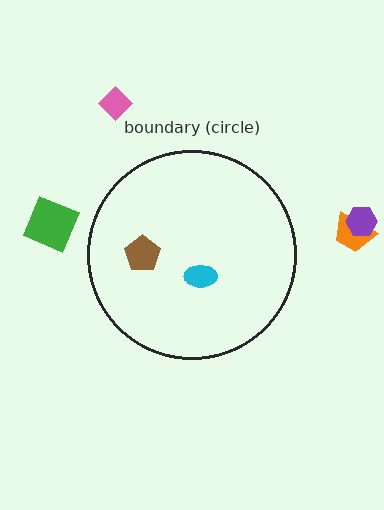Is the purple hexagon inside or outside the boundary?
Outside.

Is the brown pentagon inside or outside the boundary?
Inside.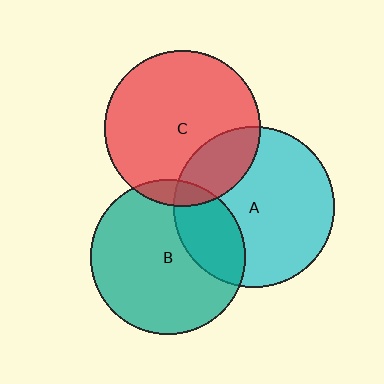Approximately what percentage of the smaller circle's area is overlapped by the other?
Approximately 25%.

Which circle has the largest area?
Circle A (cyan).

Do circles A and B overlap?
Yes.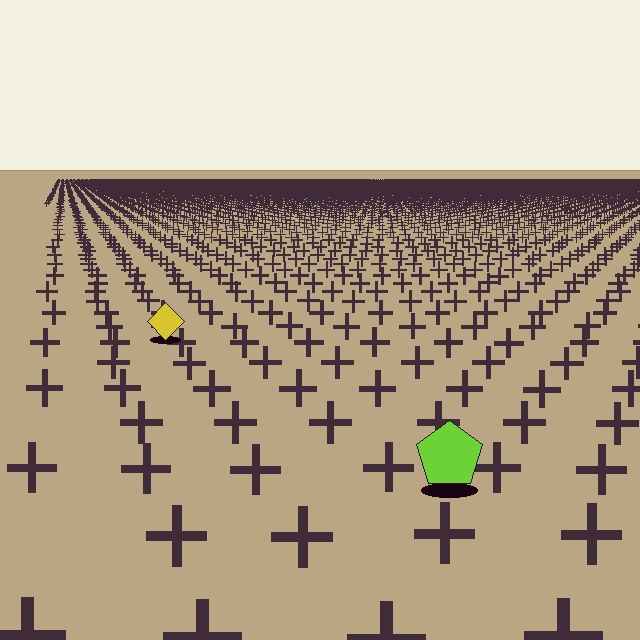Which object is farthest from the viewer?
The yellow diamond is farthest from the viewer. It appears smaller and the ground texture around it is denser.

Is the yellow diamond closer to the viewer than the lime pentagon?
No. The lime pentagon is closer — you can tell from the texture gradient: the ground texture is coarser near it.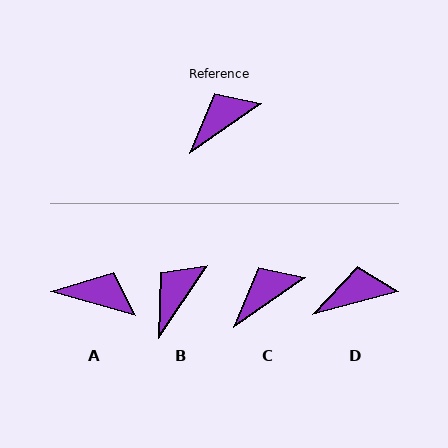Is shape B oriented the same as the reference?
No, it is off by about 21 degrees.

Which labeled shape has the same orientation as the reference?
C.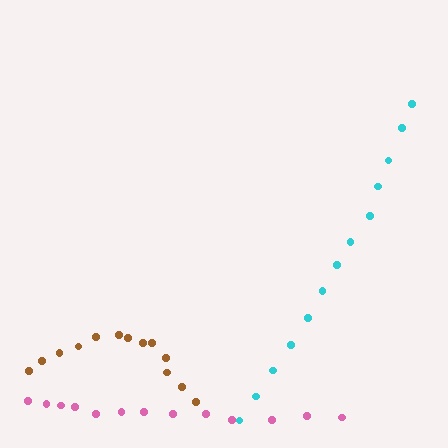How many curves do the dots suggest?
There are 3 distinct paths.